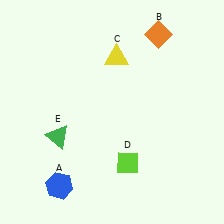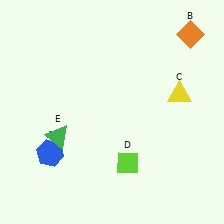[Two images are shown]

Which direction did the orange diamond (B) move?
The orange diamond (B) moved right.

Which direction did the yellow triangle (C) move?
The yellow triangle (C) moved right.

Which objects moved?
The objects that moved are: the blue hexagon (A), the orange diamond (B), the yellow triangle (C).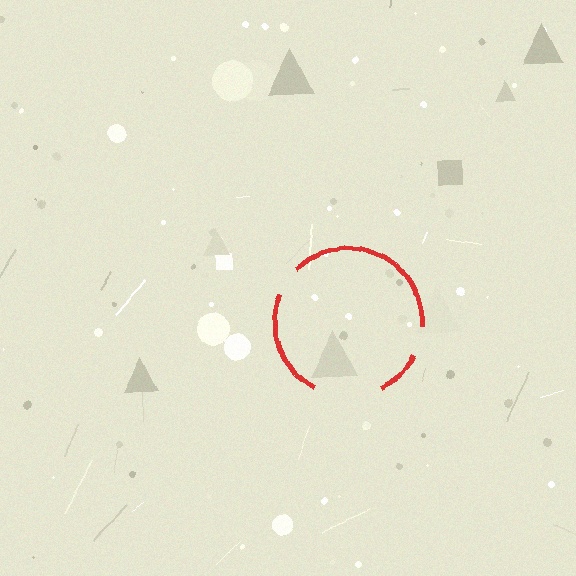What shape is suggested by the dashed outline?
The dashed outline suggests a circle.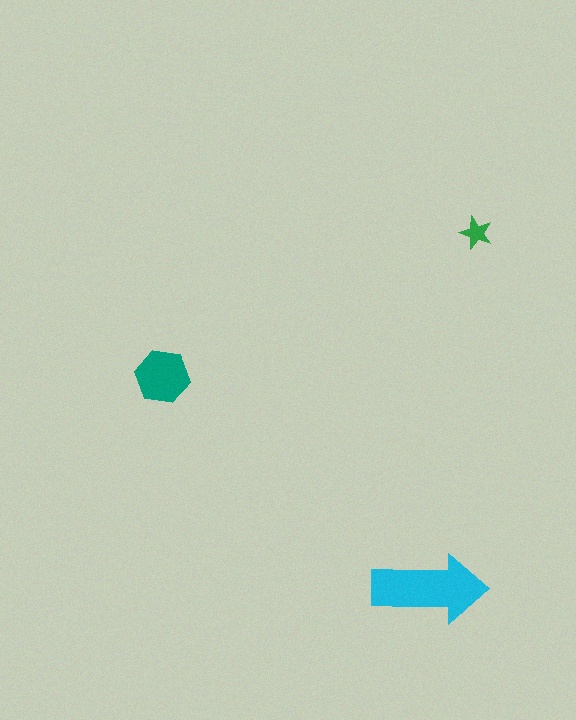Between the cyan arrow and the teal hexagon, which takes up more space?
The cyan arrow.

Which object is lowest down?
The cyan arrow is bottommost.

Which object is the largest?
The cyan arrow.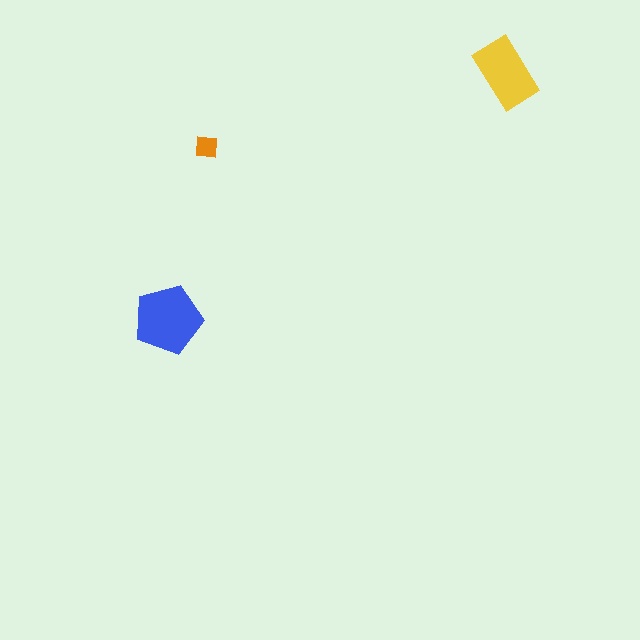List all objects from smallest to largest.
The orange square, the yellow rectangle, the blue pentagon.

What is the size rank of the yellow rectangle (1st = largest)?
2nd.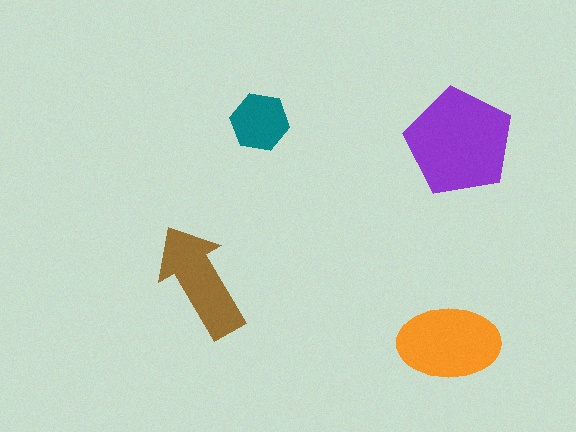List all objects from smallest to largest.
The teal hexagon, the brown arrow, the orange ellipse, the purple pentagon.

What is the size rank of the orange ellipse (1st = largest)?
2nd.